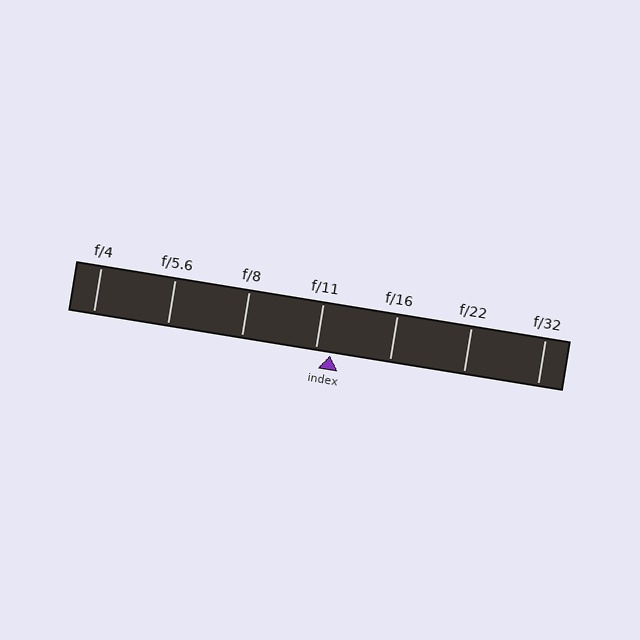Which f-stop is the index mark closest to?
The index mark is closest to f/11.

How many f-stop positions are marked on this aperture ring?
There are 7 f-stop positions marked.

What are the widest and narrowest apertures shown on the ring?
The widest aperture shown is f/4 and the narrowest is f/32.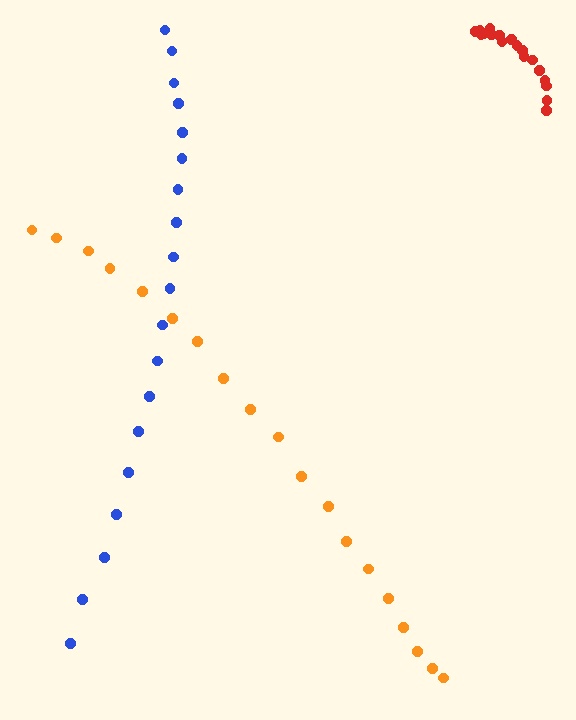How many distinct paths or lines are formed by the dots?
There are 3 distinct paths.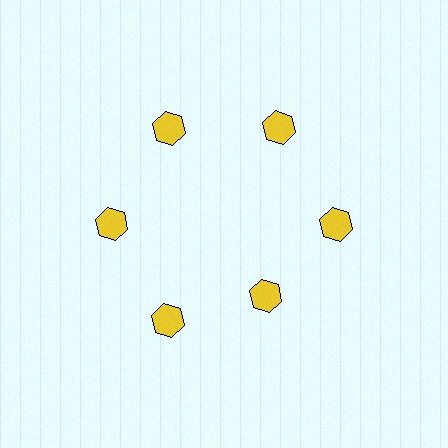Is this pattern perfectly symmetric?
No. The 6 yellow hexagons are arranged in a ring, but one element near the 5 o'clock position is pulled inward toward the center, breaking the 6-fold rotational symmetry.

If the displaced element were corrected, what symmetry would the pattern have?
It would have 6-fold rotational symmetry — the pattern would map onto itself every 60 degrees.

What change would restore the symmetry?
The symmetry would be restored by moving it outward, back onto the ring so that all 6 hexagons sit at equal angles and equal distance from the center.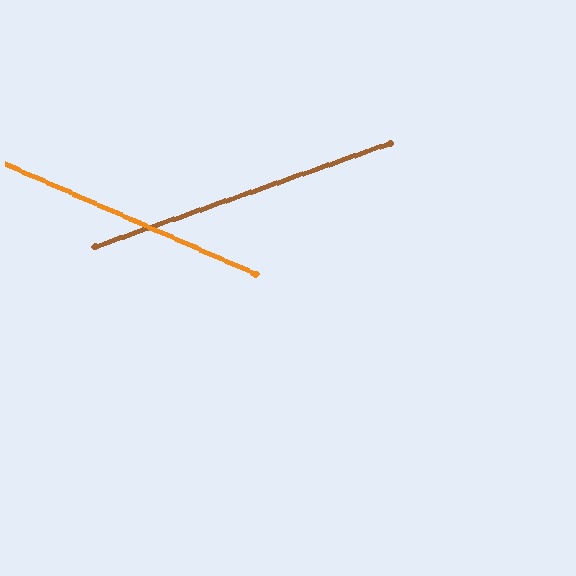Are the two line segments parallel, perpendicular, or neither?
Neither parallel nor perpendicular — they differ by about 43°.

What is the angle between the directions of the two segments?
Approximately 43 degrees.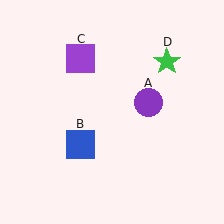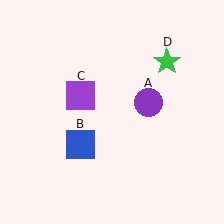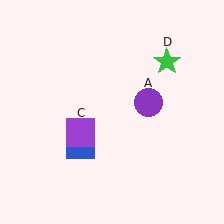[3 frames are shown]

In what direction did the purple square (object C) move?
The purple square (object C) moved down.